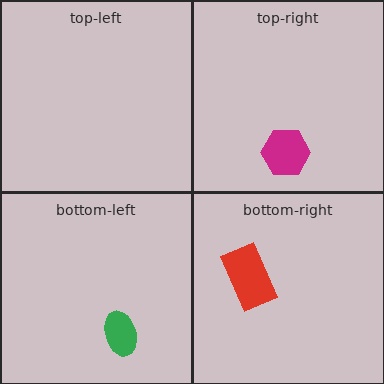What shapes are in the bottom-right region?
The red rectangle.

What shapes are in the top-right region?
The magenta hexagon.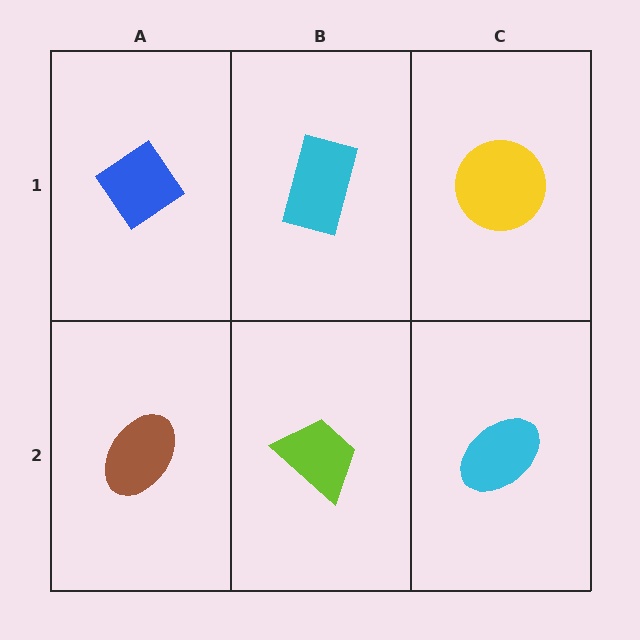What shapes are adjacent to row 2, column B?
A cyan rectangle (row 1, column B), a brown ellipse (row 2, column A), a cyan ellipse (row 2, column C).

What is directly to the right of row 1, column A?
A cyan rectangle.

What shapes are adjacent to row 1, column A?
A brown ellipse (row 2, column A), a cyan rectangle (row 1, column B).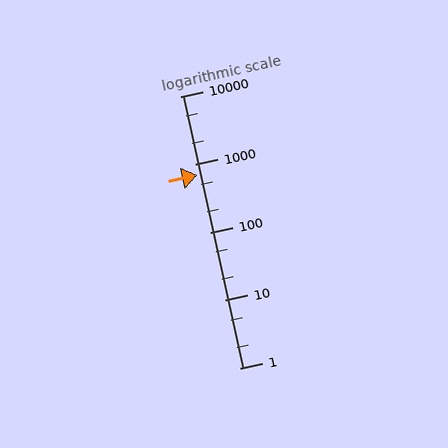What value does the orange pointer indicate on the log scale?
The pointer indicates approximately 700.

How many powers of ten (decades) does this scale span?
The scale spans 4 decades, from 1 to 10000.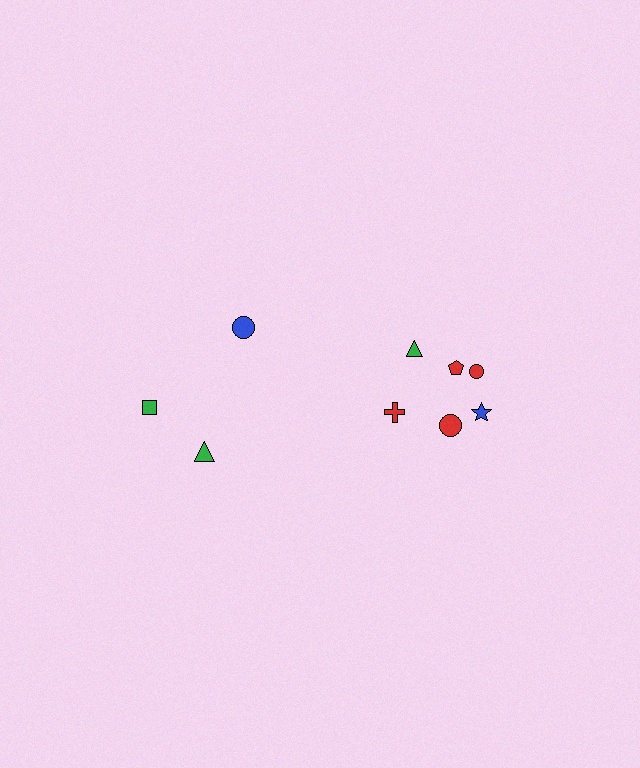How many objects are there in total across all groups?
There are 9 objects.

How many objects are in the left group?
There are 3 objects.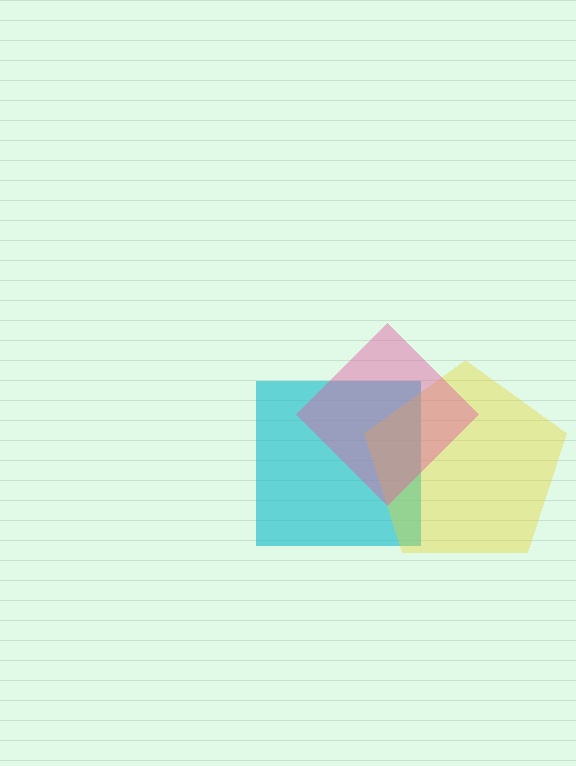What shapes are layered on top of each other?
The layered shapes are: a cyan square, a yellow pentagon, a pink diamond.